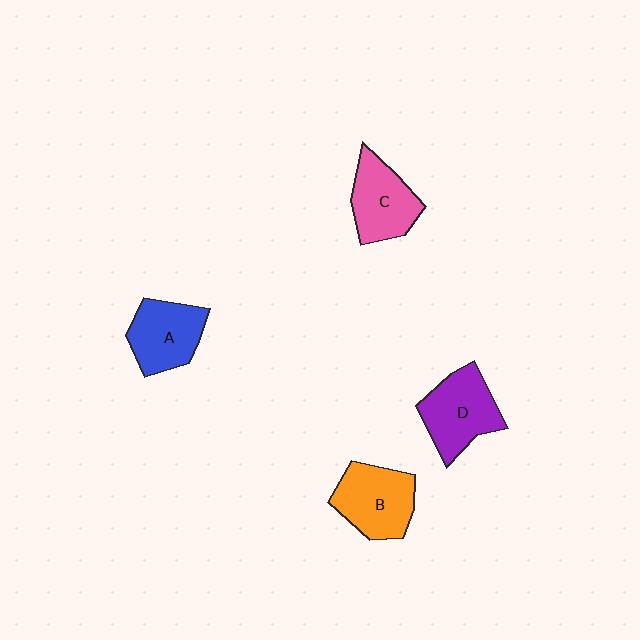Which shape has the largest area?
Shape B (orange).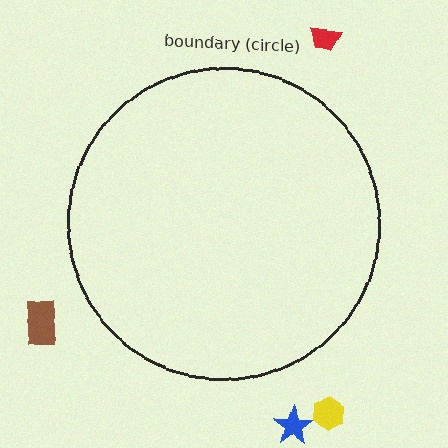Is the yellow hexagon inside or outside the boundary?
Outside.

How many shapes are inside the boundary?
0 inside, 4 outside.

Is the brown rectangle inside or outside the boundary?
Outside.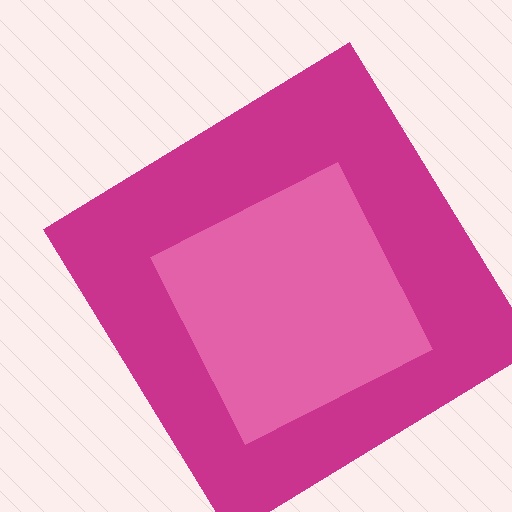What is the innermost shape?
The pink diamond.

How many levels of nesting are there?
2.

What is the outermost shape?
The magenta diamond.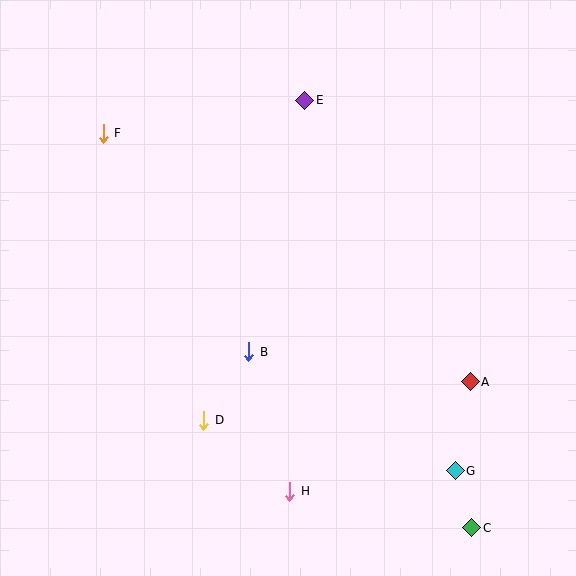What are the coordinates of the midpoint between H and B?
The midpoint between H and B is at (269, 421).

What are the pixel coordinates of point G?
Point G is at (455, 471).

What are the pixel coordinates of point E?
Point E is at (305, 100).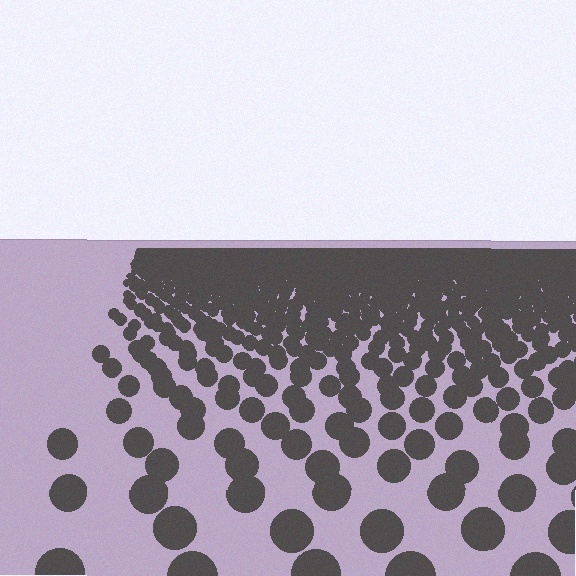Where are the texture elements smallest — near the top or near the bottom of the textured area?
Near the top.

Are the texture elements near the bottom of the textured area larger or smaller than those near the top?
Larger. Near the bottom, elements are closer to the viewer and appear at a bigger on-screen size.